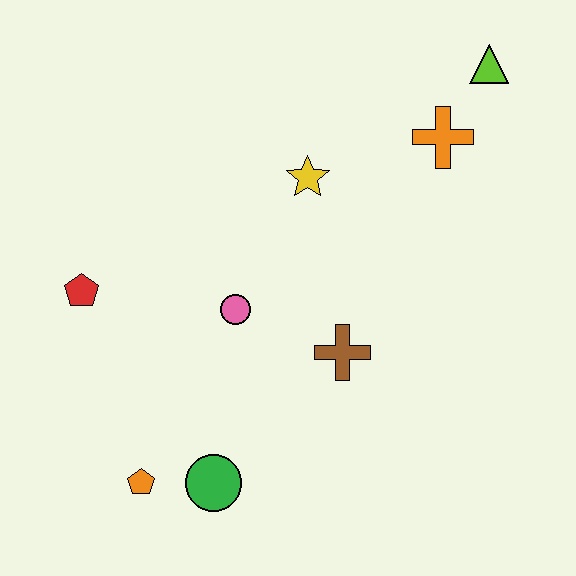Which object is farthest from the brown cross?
The lime triangle is farthest from the brown cross.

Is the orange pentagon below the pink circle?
Yes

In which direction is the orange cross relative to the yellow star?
The orange cross is to the right of the yellow star.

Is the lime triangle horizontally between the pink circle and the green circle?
No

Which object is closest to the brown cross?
The pink circle is closest to the brown cross.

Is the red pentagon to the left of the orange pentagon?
Yes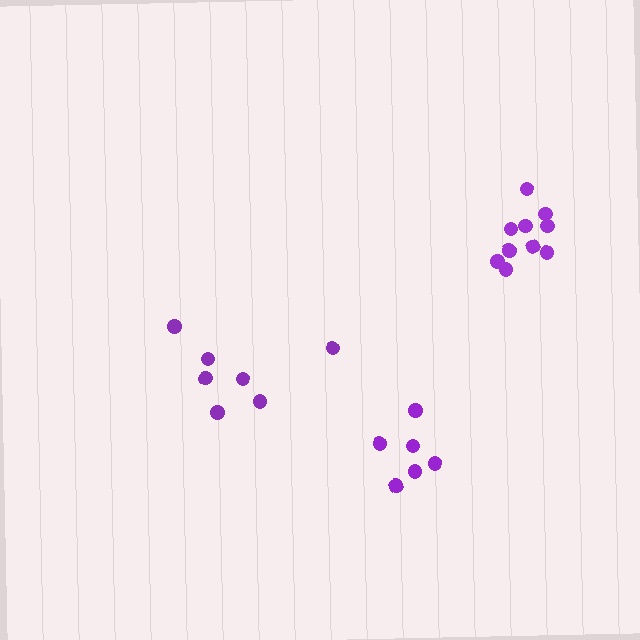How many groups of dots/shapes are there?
There are 3 groups.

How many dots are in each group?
Group 1: 10 dots, Group 2: 7 dots, Group 3: 6 dots (23 total).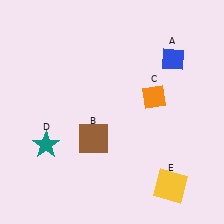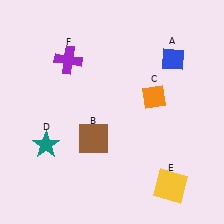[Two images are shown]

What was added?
A purple cross (F) was added in Image 2.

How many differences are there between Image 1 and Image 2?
There is 1 difference between the two images.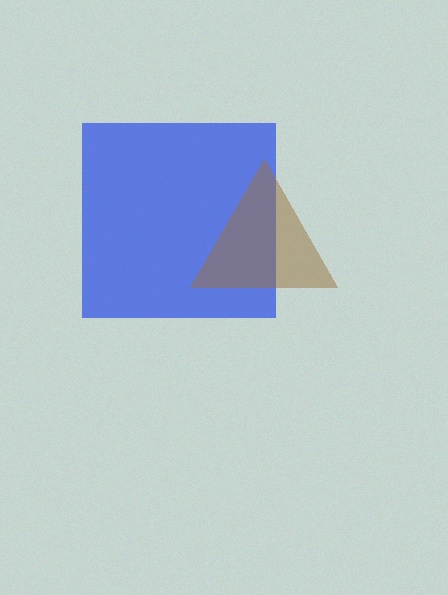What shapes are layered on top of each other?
The layered shapes are: a blue square, a brown triangle.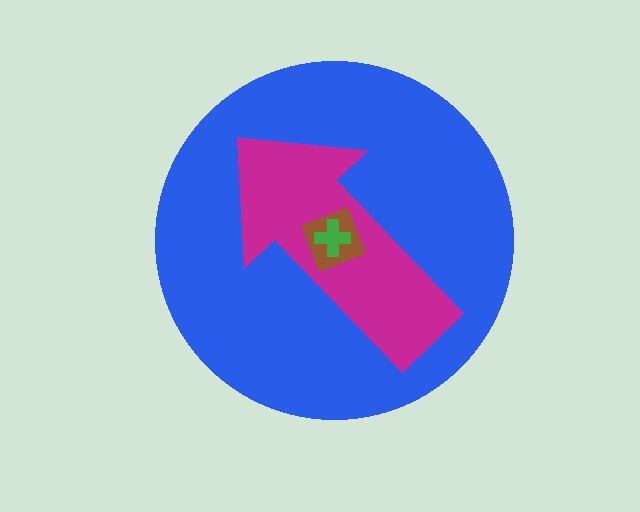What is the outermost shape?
The blue circle.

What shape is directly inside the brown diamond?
The green cross.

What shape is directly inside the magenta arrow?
The brown diamond.